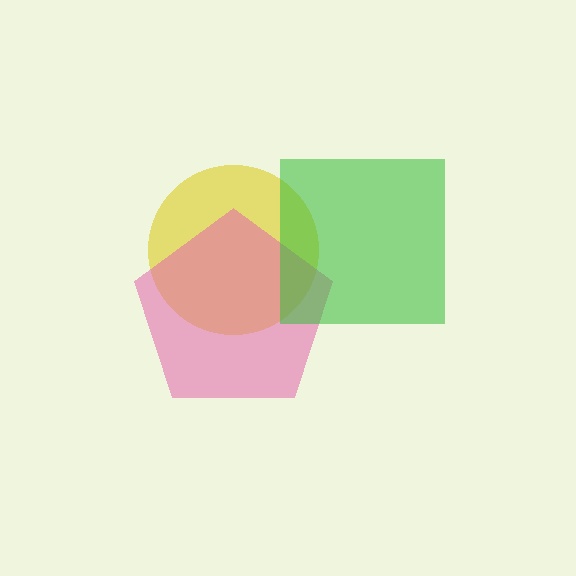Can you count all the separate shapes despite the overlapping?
Yes, there are 3 separate shapes.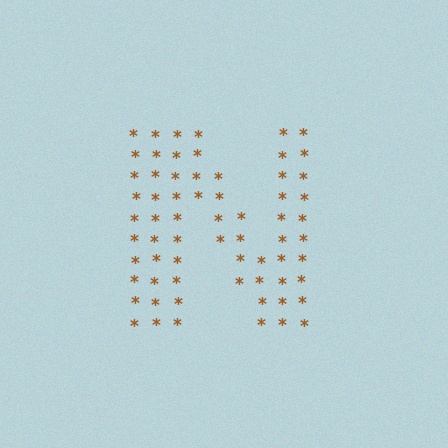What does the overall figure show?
The overall figure shows the letter N.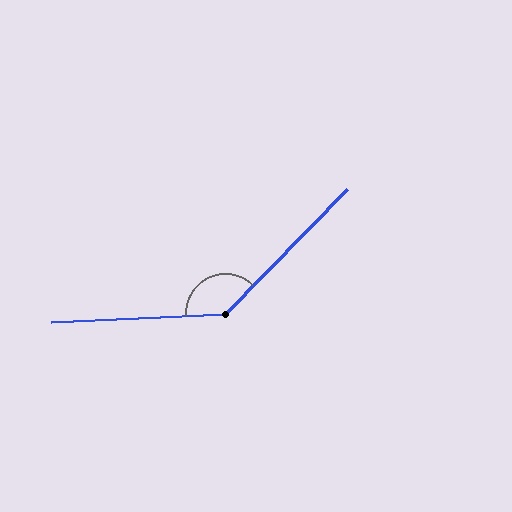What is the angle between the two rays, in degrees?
Approximately 137 degrees.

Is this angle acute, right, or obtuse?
It is obtuse.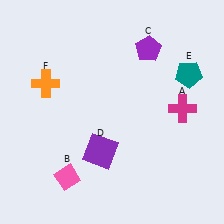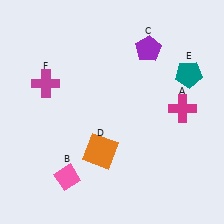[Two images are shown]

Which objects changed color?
D changed from purple to orange. F changed from orange to magenta.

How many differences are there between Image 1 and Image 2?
There are 2 differences between the two images.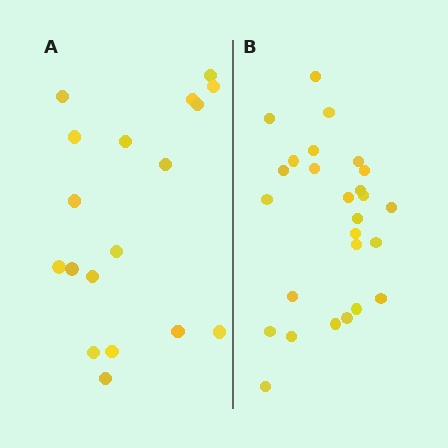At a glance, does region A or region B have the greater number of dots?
Region B (the right region) has more dots.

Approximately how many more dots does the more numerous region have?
Region B has roughly 8 or so more dots than region A.